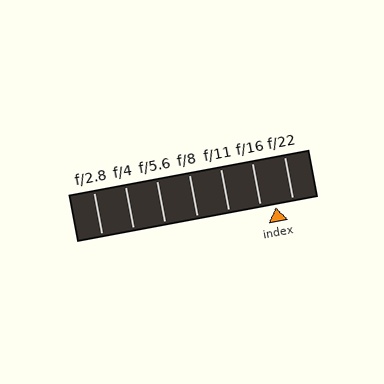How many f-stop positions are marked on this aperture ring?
There are 7 f-stop positions marked.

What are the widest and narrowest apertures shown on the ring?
The widest aperture shown is f/2.8 and the narrowest is f/22.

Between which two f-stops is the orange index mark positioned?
The index mark is between f/16 and f/22.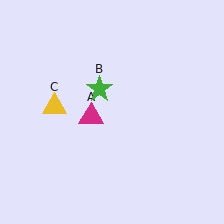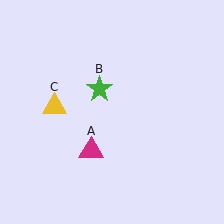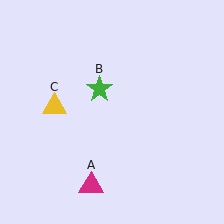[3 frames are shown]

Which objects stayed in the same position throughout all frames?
Green star (object B) and yellow triangle (object C) remained stationary.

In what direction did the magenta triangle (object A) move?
The magenta triangle (object A) moved down.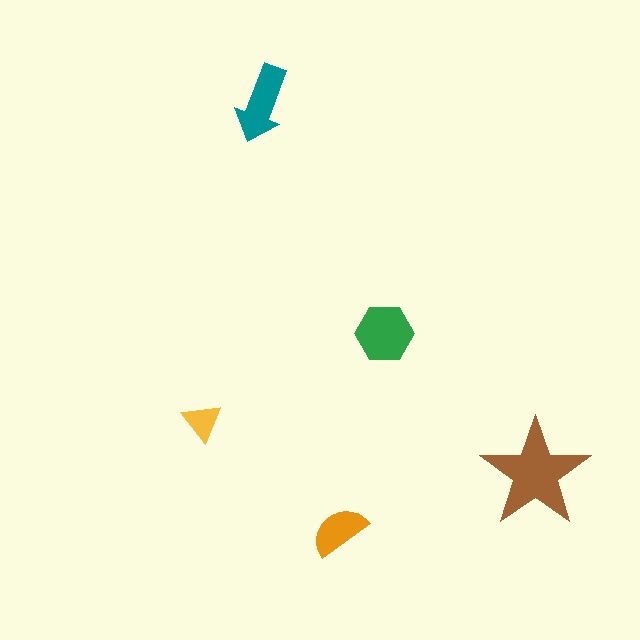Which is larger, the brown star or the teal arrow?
The brown star.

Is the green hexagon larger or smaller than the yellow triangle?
Larger.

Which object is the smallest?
The yellow triangle.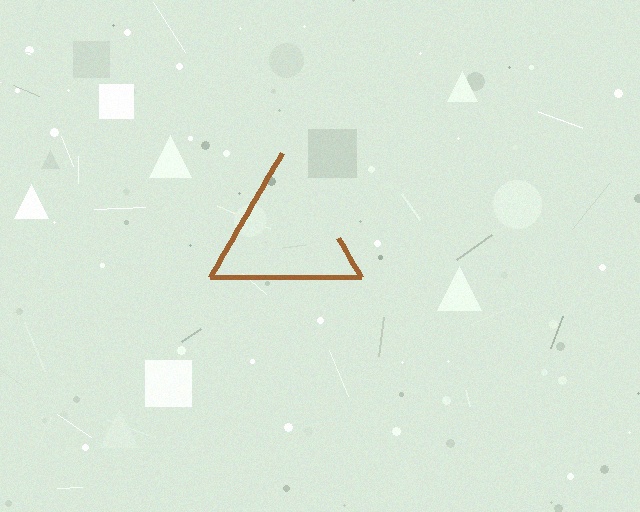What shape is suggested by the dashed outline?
The dashed outline suggests a triangle.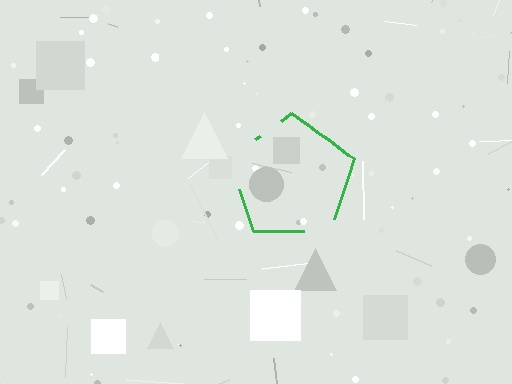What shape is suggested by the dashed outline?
The dashed outline suggests a pentagon.